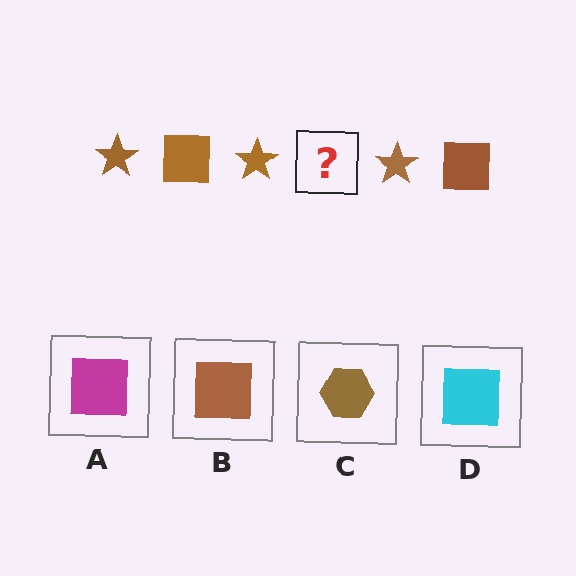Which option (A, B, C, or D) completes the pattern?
B.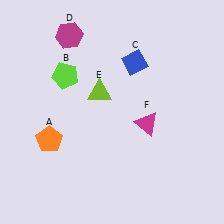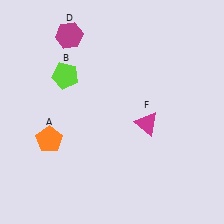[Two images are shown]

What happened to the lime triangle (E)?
The lime triangle (E) was removed in Image 2. It was in the top-left area of Image 1.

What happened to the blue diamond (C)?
The blue diamond (C) was removed in Image 2. It was in the top-right area of Image 1.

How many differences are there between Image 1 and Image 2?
There are 2 differences between the two images.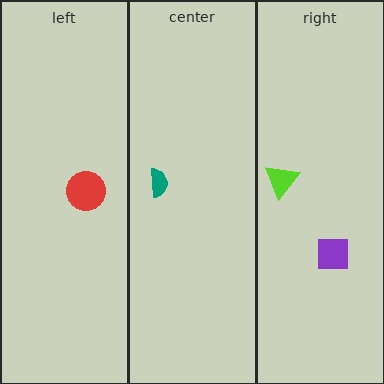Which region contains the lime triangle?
The right region.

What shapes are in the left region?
The red circle.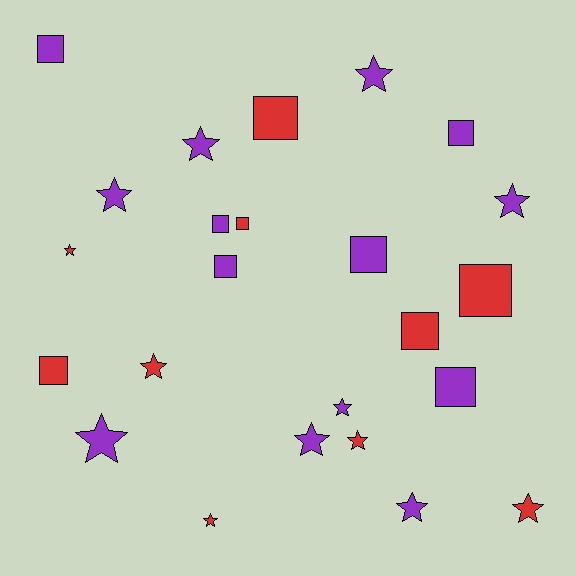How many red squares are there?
There are 5 red squares.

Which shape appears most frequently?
Star, with 13 objects.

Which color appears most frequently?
Purple, with 14 objects.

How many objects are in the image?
There are 24 objects.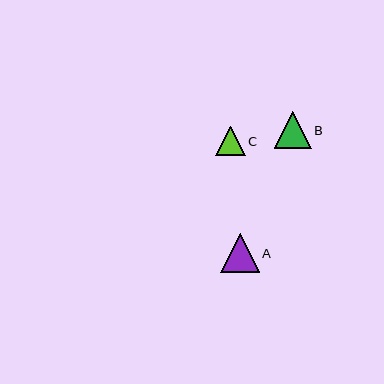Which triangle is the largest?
Triangle A is the largest with a size of approximately 39 pixels.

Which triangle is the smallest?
Triangle C is the smallest with a size of approximately 30 pixels.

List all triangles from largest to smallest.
From largest to smallest: A, B, C.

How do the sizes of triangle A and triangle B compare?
Triangle A and triangle B are approximately the same size.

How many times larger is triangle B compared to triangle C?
Triangle B is approximately 1.2 times the size of triangle C.